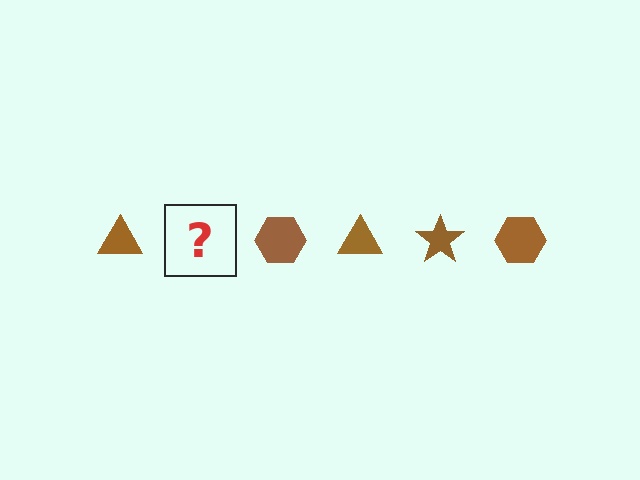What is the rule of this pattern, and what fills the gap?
The rule is that the pattern cycles through triangle, star, hexagon shapes in brown. The gap should be filled with a brown star.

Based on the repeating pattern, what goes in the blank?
The blank should be a brown star.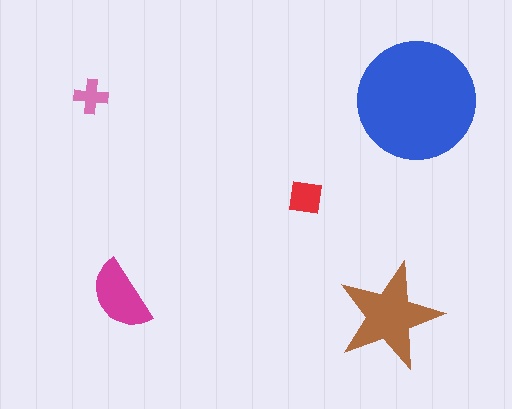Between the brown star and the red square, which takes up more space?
The brown star.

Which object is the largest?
The blue circle.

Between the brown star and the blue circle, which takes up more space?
The blue circle.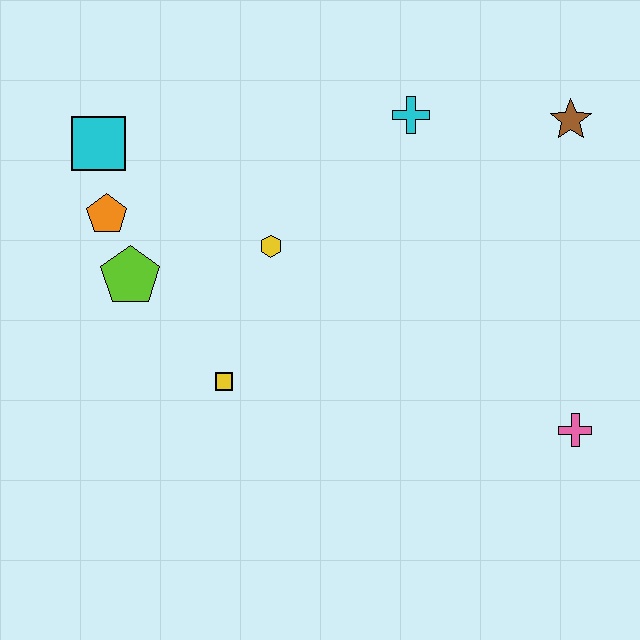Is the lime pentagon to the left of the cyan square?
No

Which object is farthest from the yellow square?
The brown star is farthest from the yellow square.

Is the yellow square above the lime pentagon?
No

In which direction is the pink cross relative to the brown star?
The pink cross is below the brown star.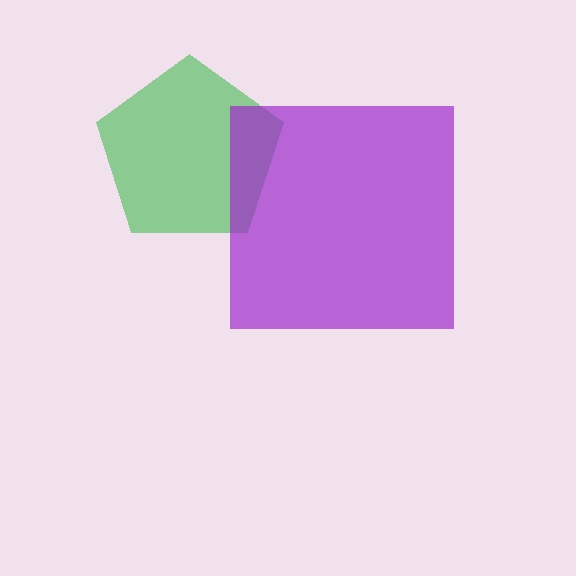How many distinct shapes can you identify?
There are 2 distinct shapes: a green pentagon, a purple square.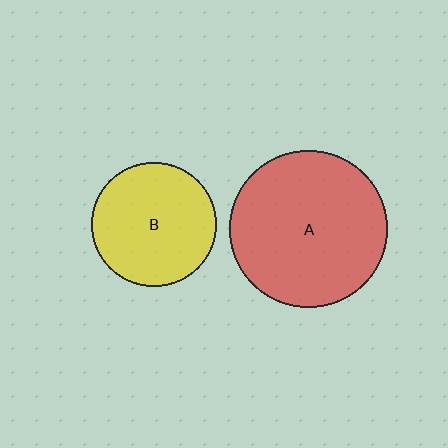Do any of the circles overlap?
No, none of the circles overlap.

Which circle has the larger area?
Circle A (red).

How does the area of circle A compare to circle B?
Approximately 1.6 times.